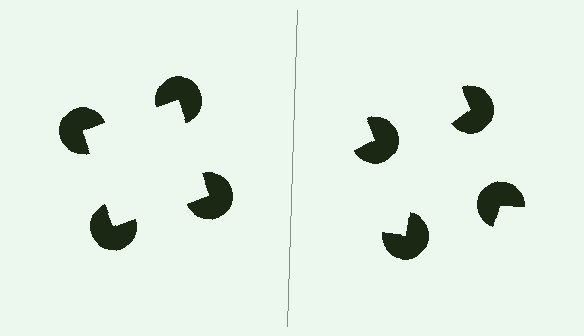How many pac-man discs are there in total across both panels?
8 — 4 on each side.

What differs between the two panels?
The pac-man discs are positioned identically on both sides; only the wedge orientations differ. On the left they align to a square; on the right they are misaligned.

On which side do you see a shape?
An illusory square appears on the left side. On the right side the wedge cuts are rotated, so no coherent shape forms.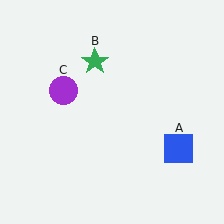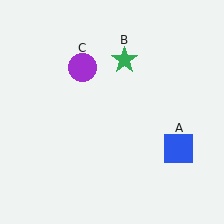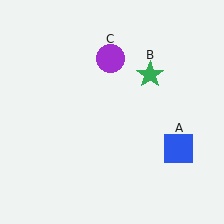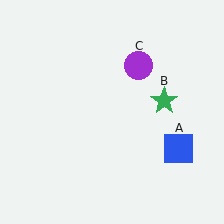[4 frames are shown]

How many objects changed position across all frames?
2 objects changed position: green star (object B), purple circle (object C).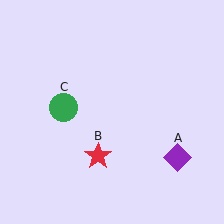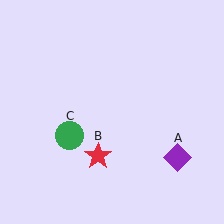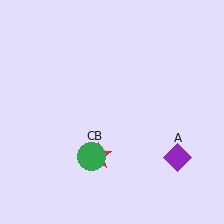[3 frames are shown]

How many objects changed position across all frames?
1 object changed position: green circle (object C).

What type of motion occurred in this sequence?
The green circle (object C) rotated counterclockwise around the center of the scene.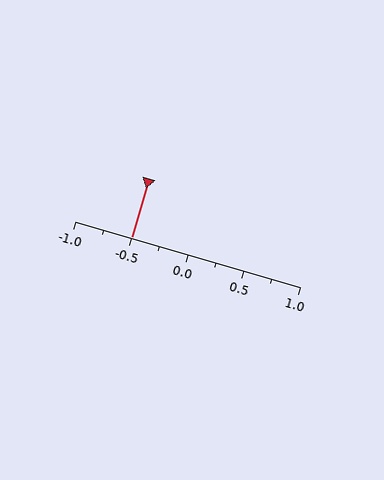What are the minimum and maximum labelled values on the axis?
The axis runs from -1.0 to 1.0.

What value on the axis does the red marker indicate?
The marker indicates approximately -0.5.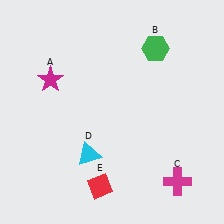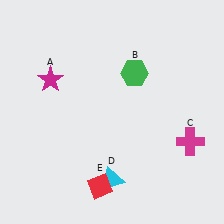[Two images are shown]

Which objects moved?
The objects that moved are: the green hexagon (B), the magenta cross (C), the cyan triangle (D).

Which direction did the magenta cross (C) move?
The magenta cross (C) moved up.